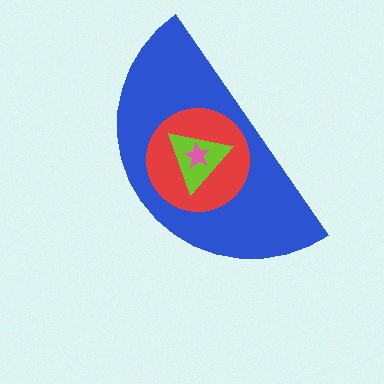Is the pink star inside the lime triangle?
Yes.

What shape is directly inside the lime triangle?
The pink star.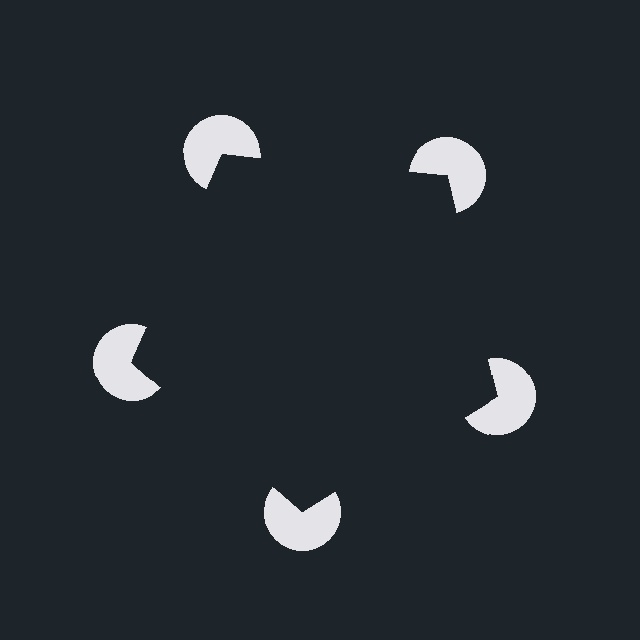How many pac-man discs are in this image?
There are 5 — one at each vertex of the illusory pentagon.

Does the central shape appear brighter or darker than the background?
It typically appears slightly darker than the background, even though no actual brightness change is drawn.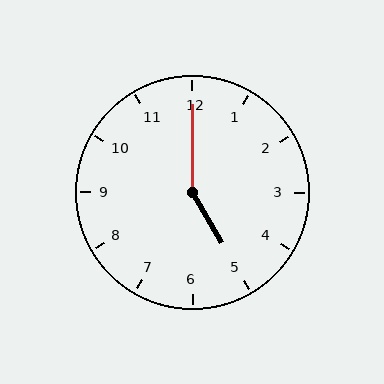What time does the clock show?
5:00.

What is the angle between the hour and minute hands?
Approximately 150 degrees.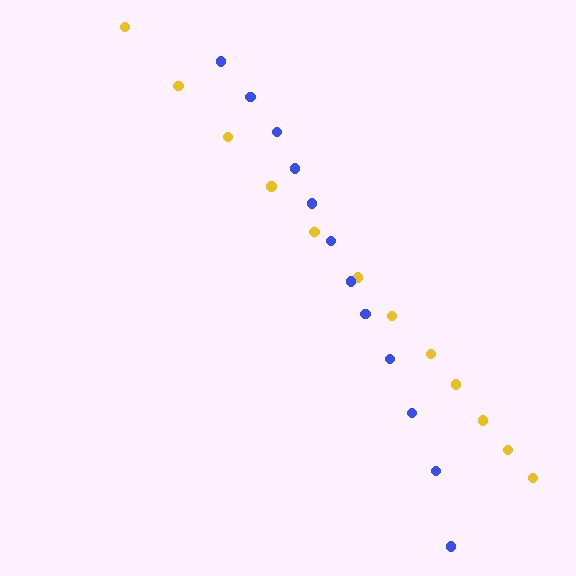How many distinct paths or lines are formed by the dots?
There are 2 distinct paths.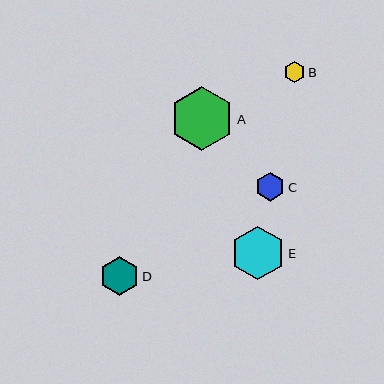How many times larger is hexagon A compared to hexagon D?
Hexagon A is approximately 1.6 times the size of hexagon D.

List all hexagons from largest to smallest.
From largest to smallest: A, E, D, C, B.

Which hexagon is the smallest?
Hexagon B is the smallest with a size of approximately 21 pixels.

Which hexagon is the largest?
Hexagon A is the largest with a size of approximately 64 pixels.